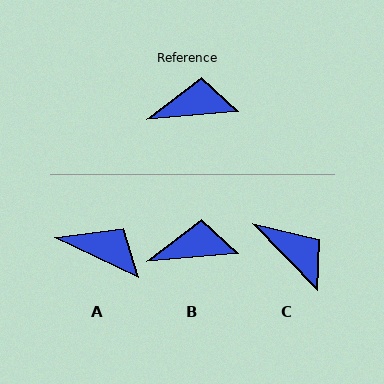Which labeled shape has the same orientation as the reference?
B.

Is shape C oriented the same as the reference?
No, it is off by about 51 degrees.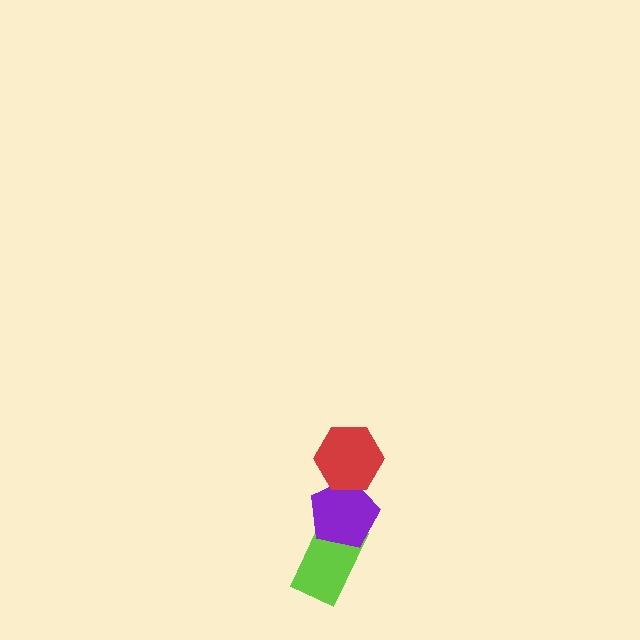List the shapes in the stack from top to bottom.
From top to bottom: the red hexagon, the purple pentagon, the lime rectangle.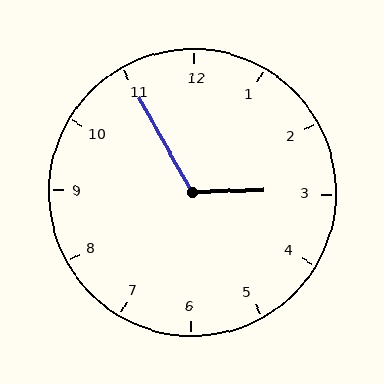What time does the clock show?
2:55.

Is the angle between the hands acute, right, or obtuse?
It is obtuse.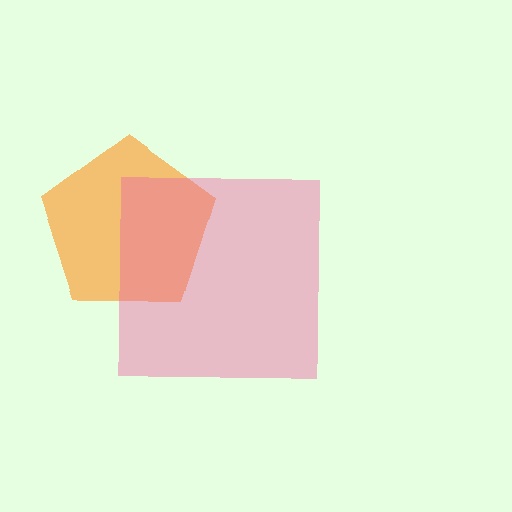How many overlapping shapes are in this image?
There are 2 overlapping shapes in the image.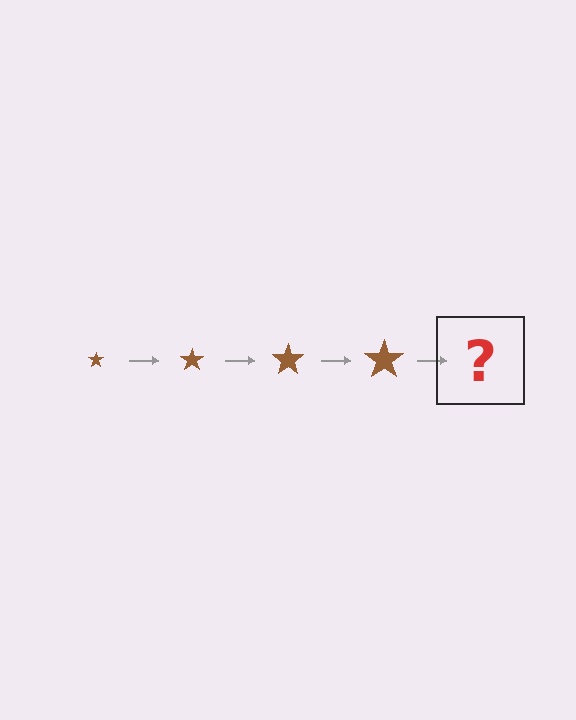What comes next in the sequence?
The next element should be a brown star, larger than the previous one.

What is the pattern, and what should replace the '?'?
The pattern is that the star gets progressively larger each step. The '?' should be a brown star, larger than the previous one.